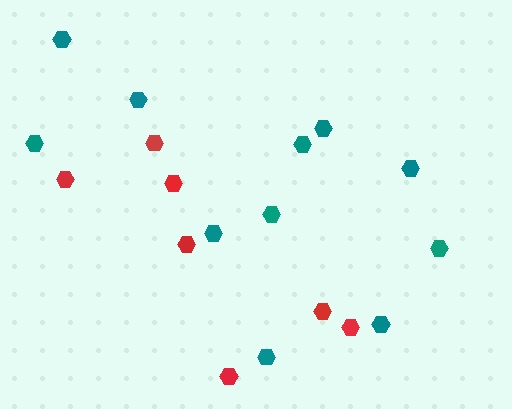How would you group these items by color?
There are 2 groups: one group of red hexagons (7) and one group of teal hexagons (11).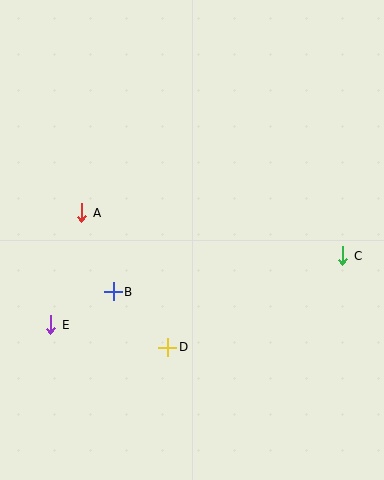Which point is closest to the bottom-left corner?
Point E is closest to the bottom-left corner.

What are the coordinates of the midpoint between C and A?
The midpoint between C and A is at (212, 234).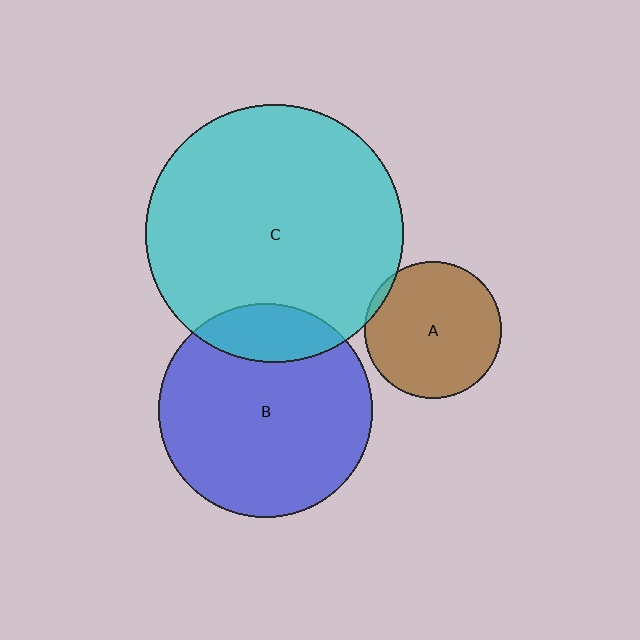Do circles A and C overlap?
Yes.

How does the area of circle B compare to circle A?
Approximately 2.4 times.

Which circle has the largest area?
Circle C (cyan).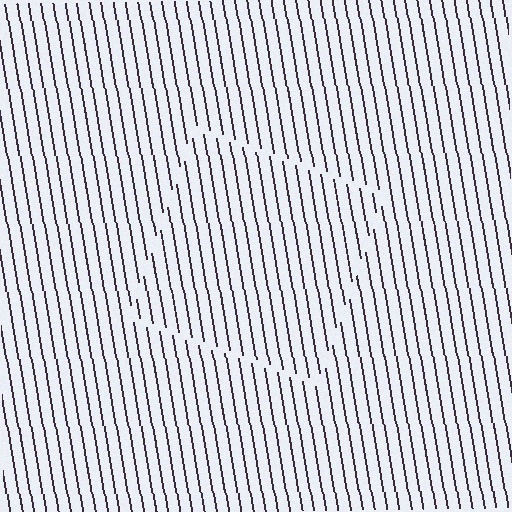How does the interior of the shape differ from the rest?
The interior of the shape contains the same grating, shifted by half a period — the contour is defined by the phase discontinuity where line-ends from the inner and outer gratings abut.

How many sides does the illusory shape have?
4 sides — the line-ends trace a square.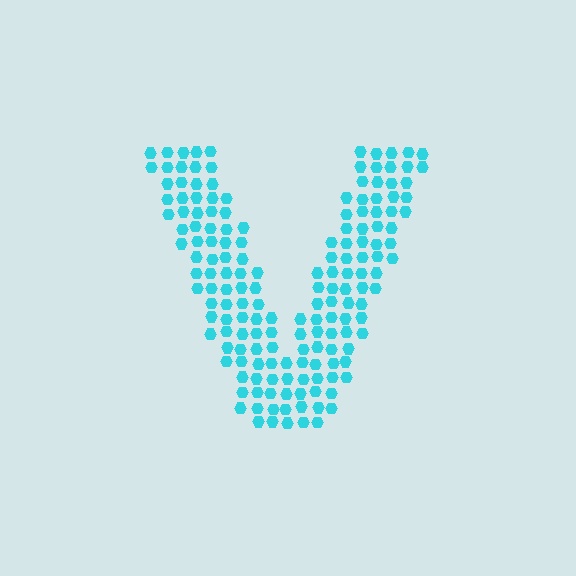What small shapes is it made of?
It is made of small hexagons.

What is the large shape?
The large shape is the letter V.